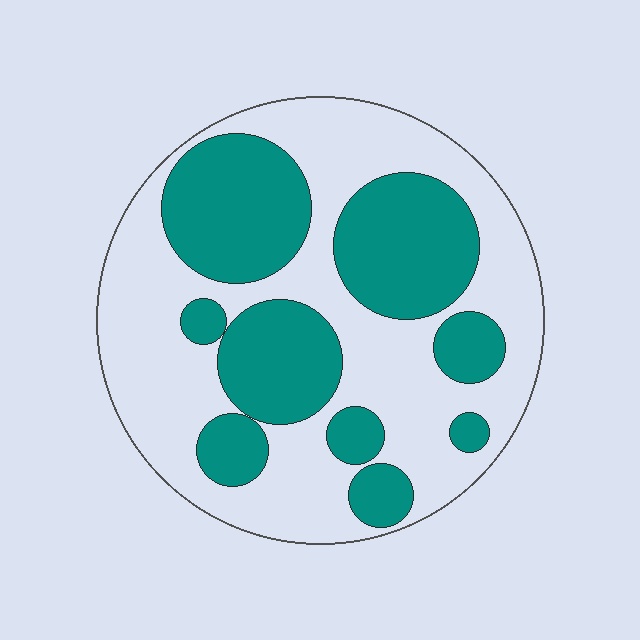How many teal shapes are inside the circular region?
9.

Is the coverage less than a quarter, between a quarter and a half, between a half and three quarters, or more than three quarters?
Between a quarter and a half.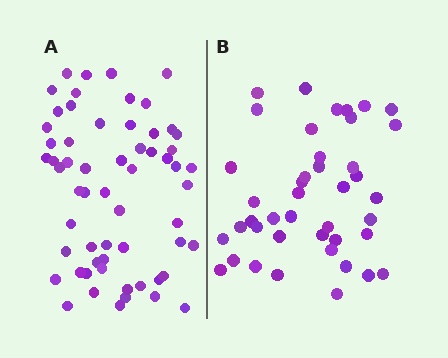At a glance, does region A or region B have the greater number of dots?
Region A (the left region) has more dots.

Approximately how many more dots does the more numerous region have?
Region A has approximately 20 more dots than region B.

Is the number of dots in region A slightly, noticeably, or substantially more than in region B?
Region A has noticeably more, but not dramatically so. The ratio is roughly 1.4 to 1.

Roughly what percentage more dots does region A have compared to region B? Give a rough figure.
About 45% more.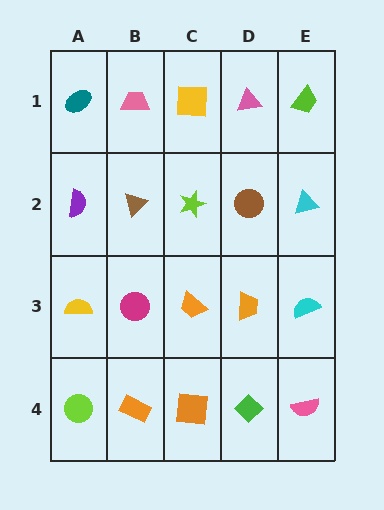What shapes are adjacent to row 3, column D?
A brown circle (row 2, column D), a green diamond (row 4, column D), an orange trapezoid (row 3, column C), a cyan semicircle (row 3, column E).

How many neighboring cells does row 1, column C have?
3.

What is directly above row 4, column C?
An orange trapezoid.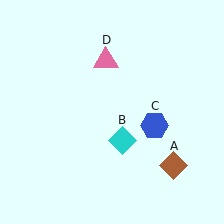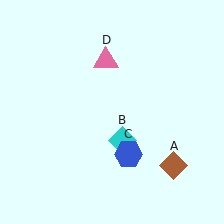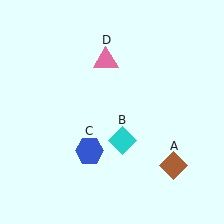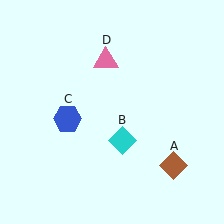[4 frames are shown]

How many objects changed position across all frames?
1 object changed position: blue hexagon (object C).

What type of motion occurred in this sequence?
The blue hexagon (object C) rotated clockwise around the center of the scene.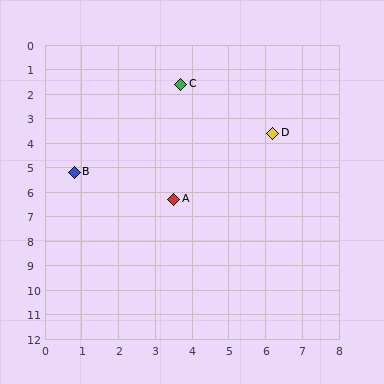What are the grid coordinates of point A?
Point A is at approximately (3.5, 6.3).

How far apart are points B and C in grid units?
Points B and C are about 4.6 grid units apart.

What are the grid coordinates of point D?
Point D is at approximately (6.2, 3.6).